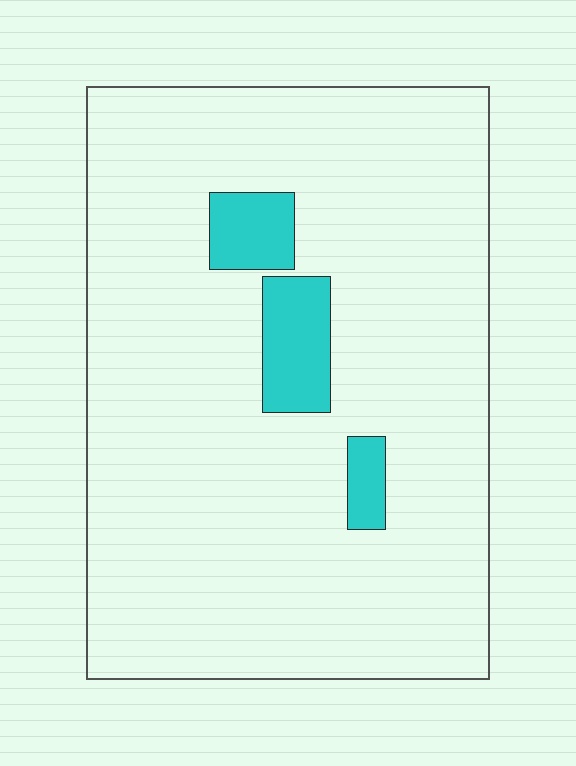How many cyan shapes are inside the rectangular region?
3.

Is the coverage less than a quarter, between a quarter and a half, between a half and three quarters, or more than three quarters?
Less than a quarter.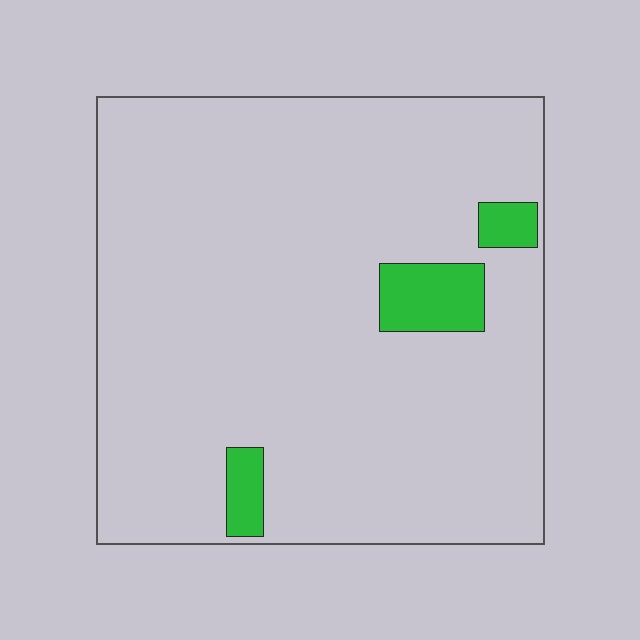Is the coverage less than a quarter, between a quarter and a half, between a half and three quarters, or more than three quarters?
Less than a quarter.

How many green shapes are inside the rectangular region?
3.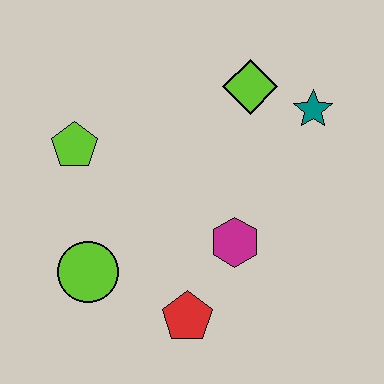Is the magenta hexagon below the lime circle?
No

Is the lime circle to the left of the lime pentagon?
No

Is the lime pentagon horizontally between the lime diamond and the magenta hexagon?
No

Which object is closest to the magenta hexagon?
The red pentagon is closest to the magenta hexagon.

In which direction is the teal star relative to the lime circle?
The teal star is to the right of the lime circle.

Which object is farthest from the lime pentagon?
The teal star is farthest from the lime pentagon.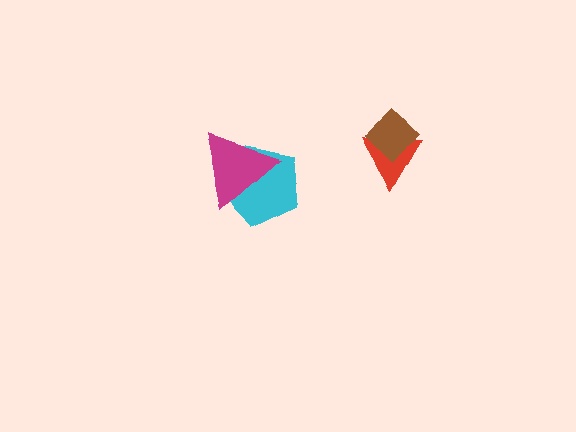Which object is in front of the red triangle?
The brown diamond is in front of the red triangle.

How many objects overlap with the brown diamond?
1 object overlaps with the brown diamond.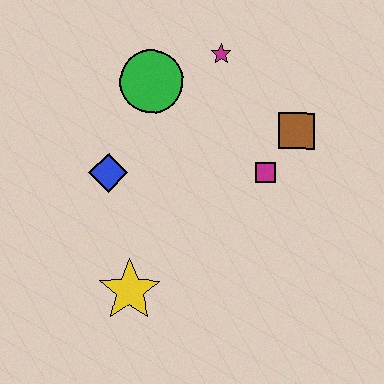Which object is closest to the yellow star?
The blue diamond is closest to the yellow star.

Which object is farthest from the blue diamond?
The brown square is farthest from the blue diamond.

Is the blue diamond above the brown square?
No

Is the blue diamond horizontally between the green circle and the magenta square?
No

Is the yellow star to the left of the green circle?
Yes